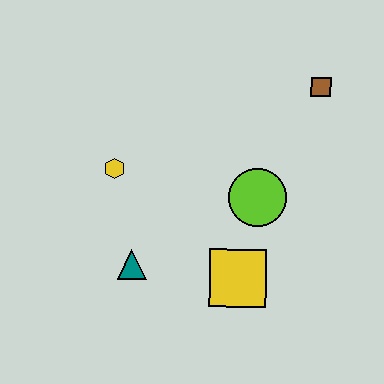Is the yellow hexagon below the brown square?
Yes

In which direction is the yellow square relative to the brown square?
The yellow square is below the brown square.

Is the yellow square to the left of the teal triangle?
No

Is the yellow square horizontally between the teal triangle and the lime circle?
Yes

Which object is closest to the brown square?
The lime circle is closest to the brown square.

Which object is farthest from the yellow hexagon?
The brown square is farthest from the yellow hexagon.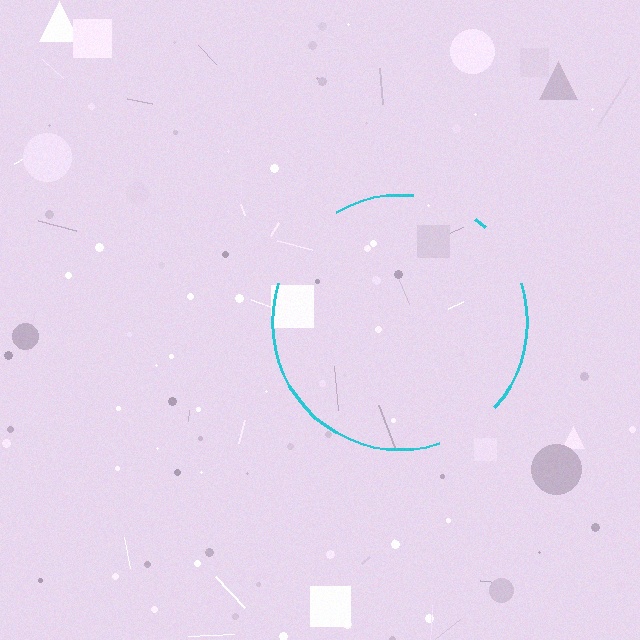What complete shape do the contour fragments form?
The contour fragments form a circle.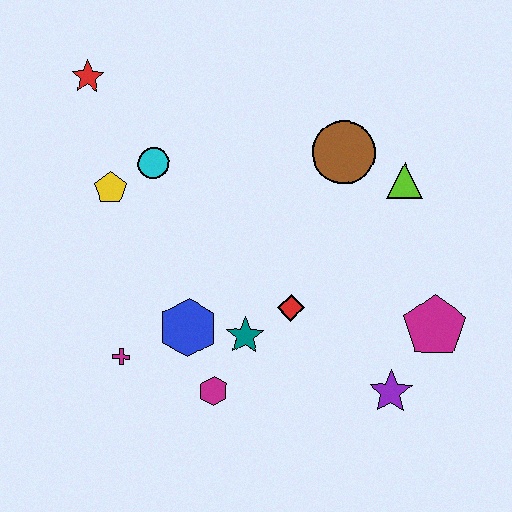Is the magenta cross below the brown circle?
Yes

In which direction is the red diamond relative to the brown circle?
The red diamond is below the brown circle.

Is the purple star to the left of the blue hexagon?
No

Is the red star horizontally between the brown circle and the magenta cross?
No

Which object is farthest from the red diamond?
The red star is farthest from the red diamond.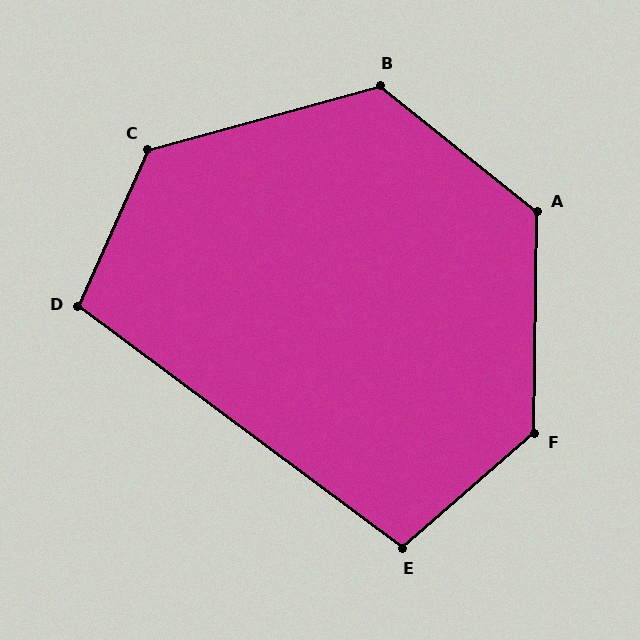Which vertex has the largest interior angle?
F, at approximately 132 degrees.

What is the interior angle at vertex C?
Approximately 129 degrees (obtuse).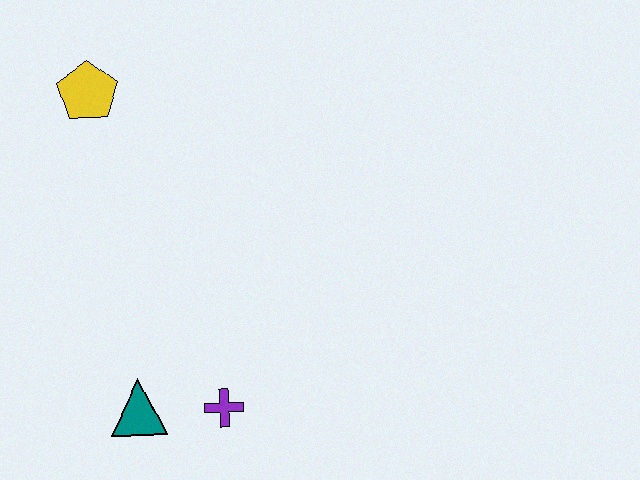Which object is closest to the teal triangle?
The purple cross is closest to the teal triangle.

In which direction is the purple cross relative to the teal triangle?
The purple cross is to the right of the teal triangle.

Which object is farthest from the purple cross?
The yellow pentagon is farthest from the purple cross.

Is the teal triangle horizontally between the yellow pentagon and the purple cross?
Yes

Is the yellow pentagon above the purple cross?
Yes